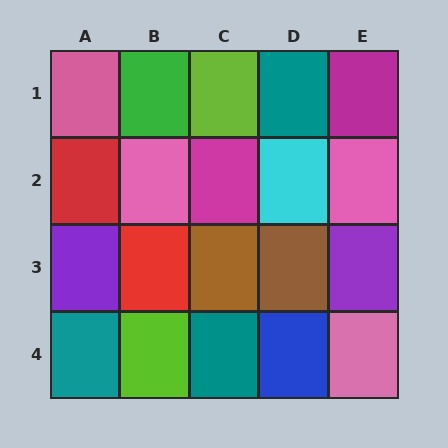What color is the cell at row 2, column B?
Pink.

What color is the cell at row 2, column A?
Red.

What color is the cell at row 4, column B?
Lime.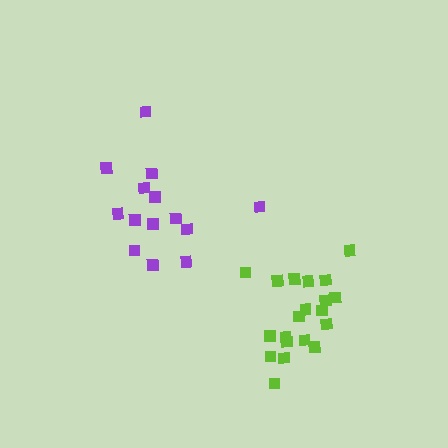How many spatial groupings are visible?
There are 2 spatial groupings.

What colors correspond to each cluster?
The clusters are colored: purple, lime.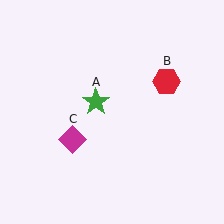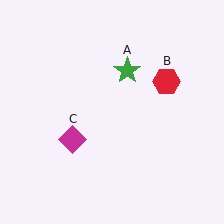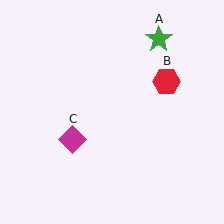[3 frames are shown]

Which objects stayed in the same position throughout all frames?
Red hexagon (object B) and magenta diamond (object C) remained stationary.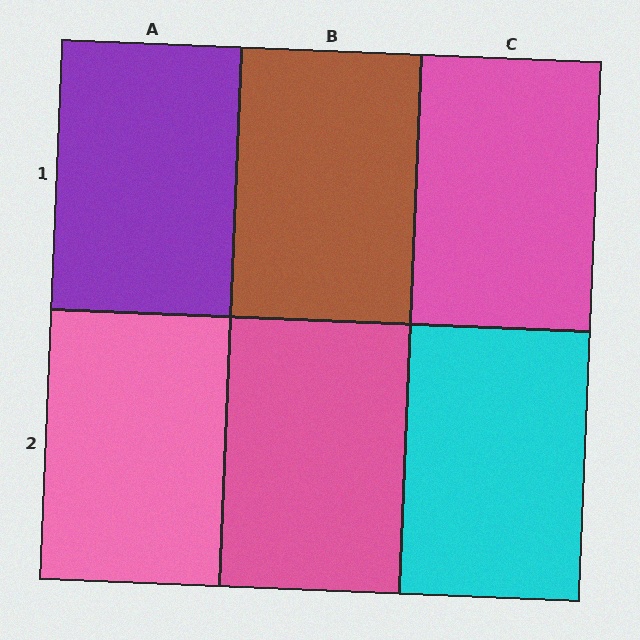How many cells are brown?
1 cell is brown.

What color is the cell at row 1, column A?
Purple.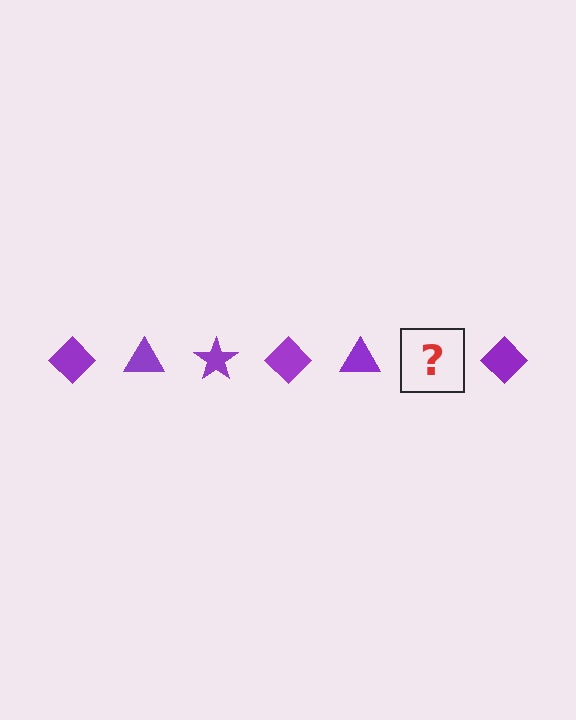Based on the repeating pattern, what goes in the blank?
The blank should be a purple star.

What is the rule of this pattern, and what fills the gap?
The rule is that the pattern cycles through diamond, triangle, star shapes in purple. The gap should be filled with a purple star.